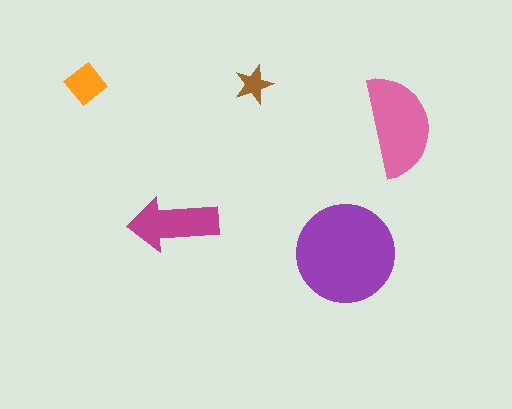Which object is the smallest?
The brown star.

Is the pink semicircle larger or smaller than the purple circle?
Smaller.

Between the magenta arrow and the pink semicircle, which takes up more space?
The pink semicircle.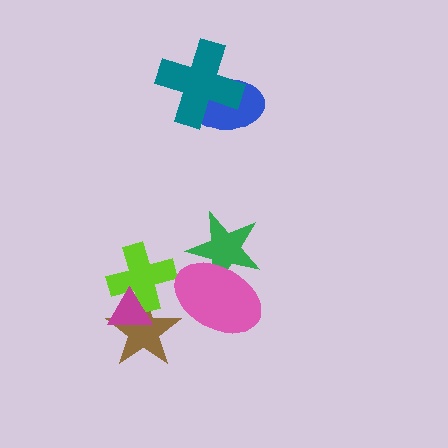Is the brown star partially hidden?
Yes, it is partially covered by another shape.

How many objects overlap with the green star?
1 object overlaps with the green star.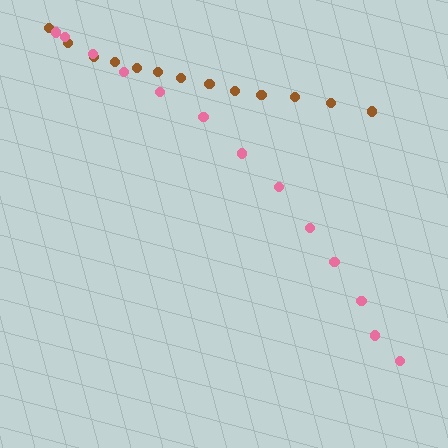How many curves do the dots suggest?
There are 2 distinct paths.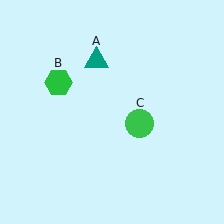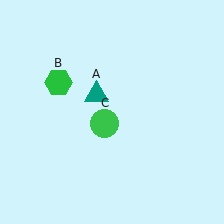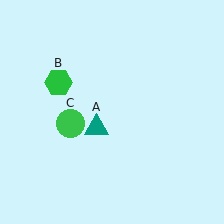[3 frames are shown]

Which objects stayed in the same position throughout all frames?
Green hexagon (object B) remained stationary.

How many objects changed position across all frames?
2 objects changed position: teal triangle (object A), green circle (object C).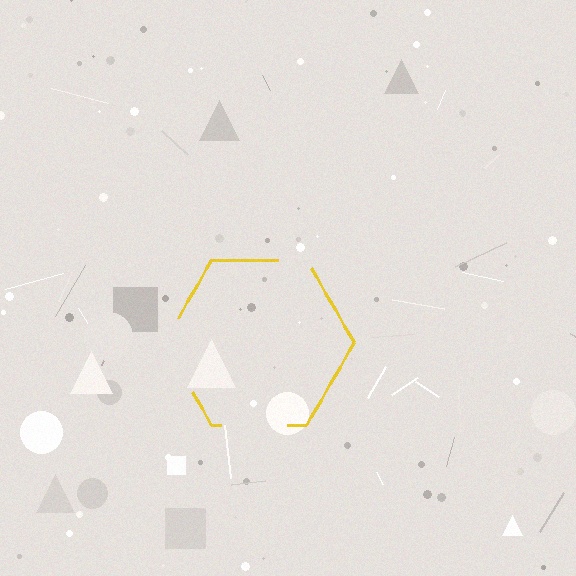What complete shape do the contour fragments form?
The contour fragments form a hexagon.